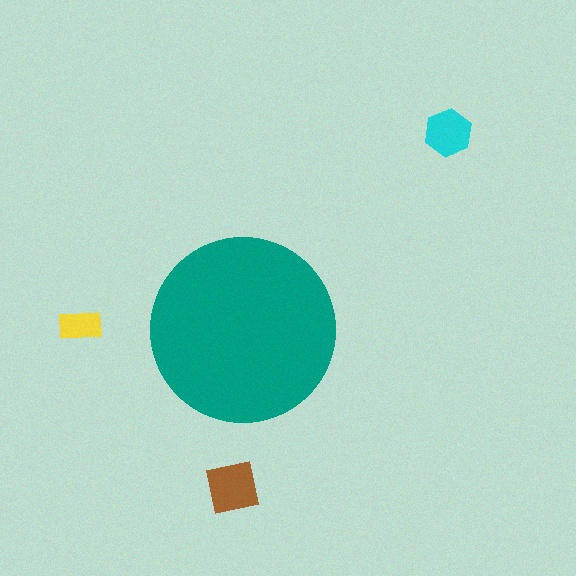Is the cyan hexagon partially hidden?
No, the cyan hexagon is fully visible.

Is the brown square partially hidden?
No, the brown square is fully visible.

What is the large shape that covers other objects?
A teal circle.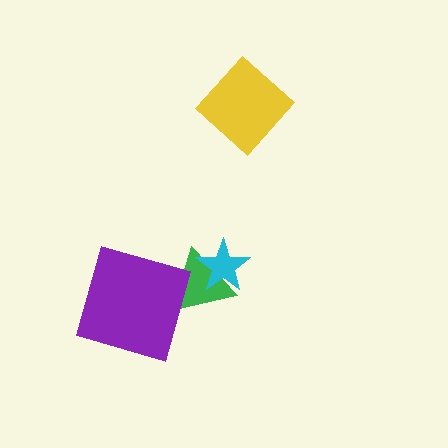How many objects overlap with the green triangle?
2 objects overlap with the green triangle.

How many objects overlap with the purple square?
1 object overlaps with the purple square.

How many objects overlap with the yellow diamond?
0 objects overlap with the yellow diamond.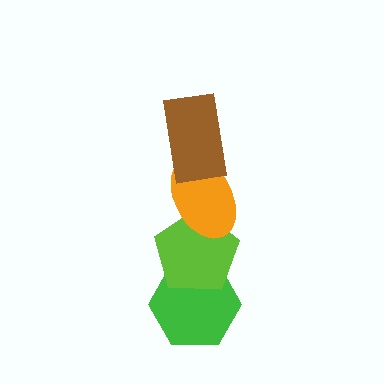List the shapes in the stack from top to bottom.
From top to bottom: the brown rectangle, the orange ellipse, the lime pentagon, the green hexagon.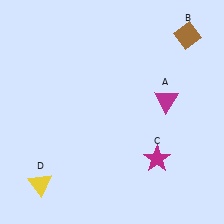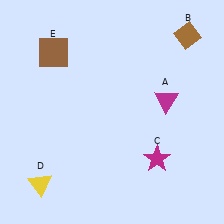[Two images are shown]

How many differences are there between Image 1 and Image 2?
There is 1 difference between the two images.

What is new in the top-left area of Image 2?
A brown square (E) was added in the top-left area of Image 2.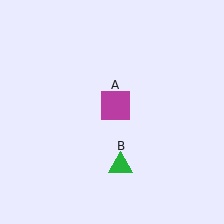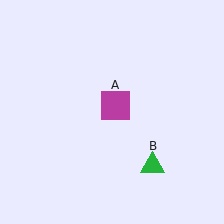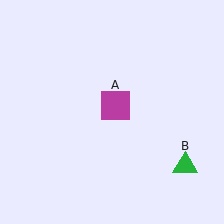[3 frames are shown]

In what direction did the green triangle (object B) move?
The green triangle (object B) moved right.